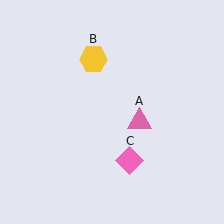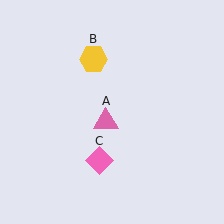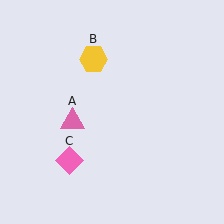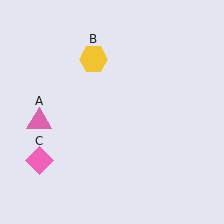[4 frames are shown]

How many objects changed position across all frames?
2 objects changed position: pink triangle (object A), pink diamond (object C).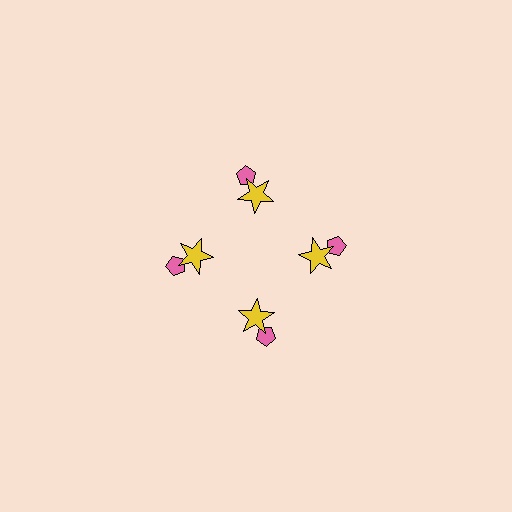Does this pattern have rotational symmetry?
Yes, this pattern has 4-fold rotational symmetry. It looks the same after rotating 90 degrees around the center.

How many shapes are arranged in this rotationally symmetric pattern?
There are 8 shapes, arranged in 4 groups of 2.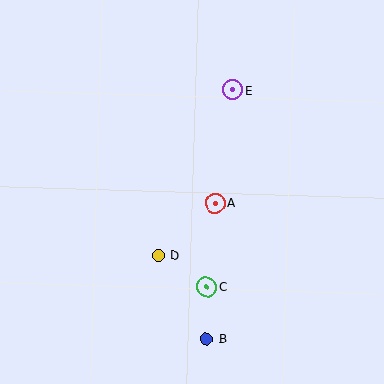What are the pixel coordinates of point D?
Point D is at (159, 255).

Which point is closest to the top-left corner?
Point E is closest to the top-left corner.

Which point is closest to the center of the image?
Point A at (215, 203) is closest to the center.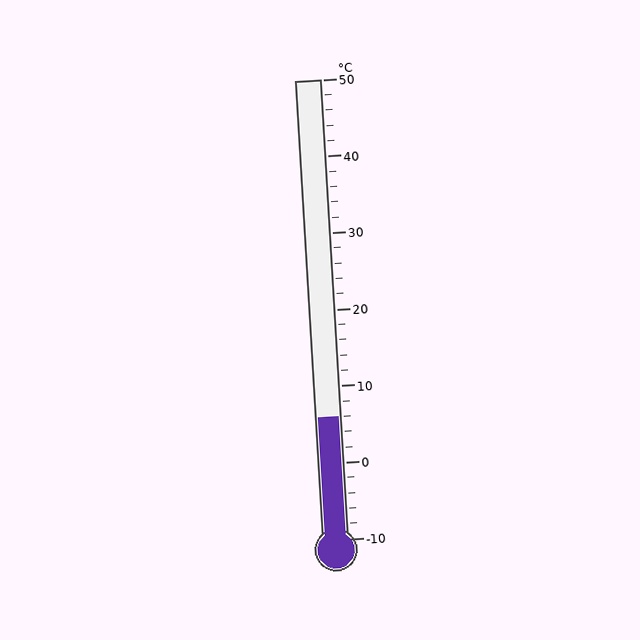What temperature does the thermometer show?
The thermometer shows approximately 6°C.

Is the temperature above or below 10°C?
The temperature is below 10°C.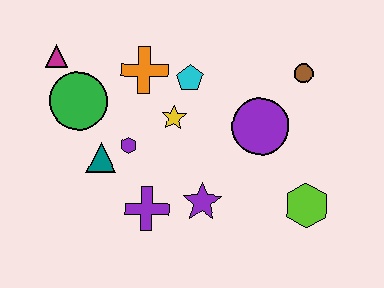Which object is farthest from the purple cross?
The brown circle is farthest from the purple cross.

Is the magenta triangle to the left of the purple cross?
Yes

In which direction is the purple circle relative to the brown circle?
The purple circle is below the brown circle.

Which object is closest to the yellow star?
The cyan pentagon is closest to the yellow star.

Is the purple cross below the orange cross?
Yes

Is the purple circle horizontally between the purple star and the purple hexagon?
No